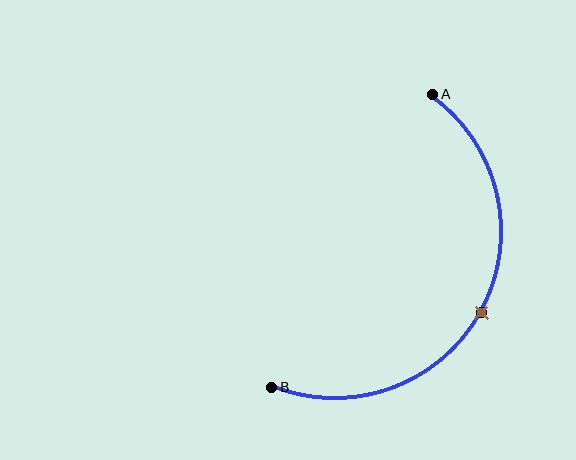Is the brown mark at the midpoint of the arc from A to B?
Yes. The brown mark lies on the arc at equal arc-length from both A and B — it is the arc midpoint.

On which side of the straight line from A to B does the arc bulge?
The arc bulges to the right of the straight line connecting A and B.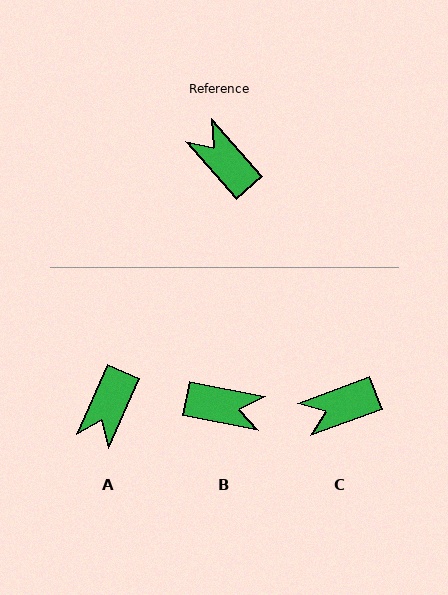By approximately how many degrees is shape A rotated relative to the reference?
Approximately 115 degrees counter-clockwise.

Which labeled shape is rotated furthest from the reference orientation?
B, about 143 degrees away.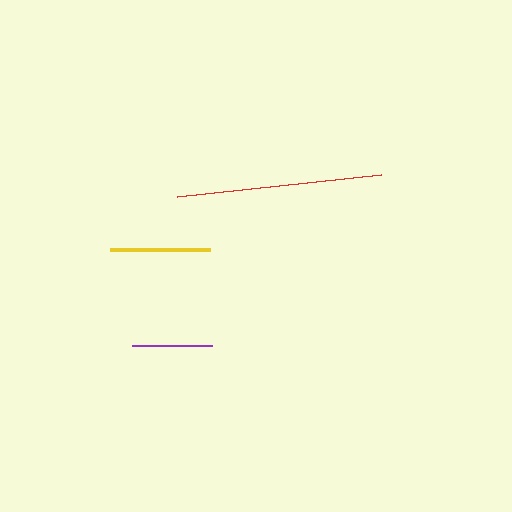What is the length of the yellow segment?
The yellow segment is approximately 100 pixels long.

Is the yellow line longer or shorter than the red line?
The red line is longer than the yellow line.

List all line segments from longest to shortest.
From longest to shortest: red, yellow, purple.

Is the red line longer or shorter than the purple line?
The red line is longer than the purple line.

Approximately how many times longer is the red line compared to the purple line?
The red line is approximately 2.6 times the length of the purple line.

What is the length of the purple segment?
The purple segment is approximately 79 pixels long.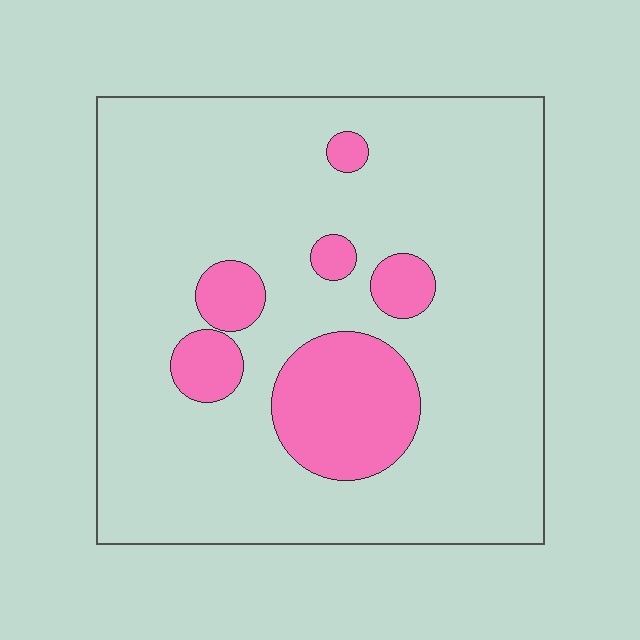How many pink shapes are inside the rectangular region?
6.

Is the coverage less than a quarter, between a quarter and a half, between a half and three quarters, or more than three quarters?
Less than a quarter.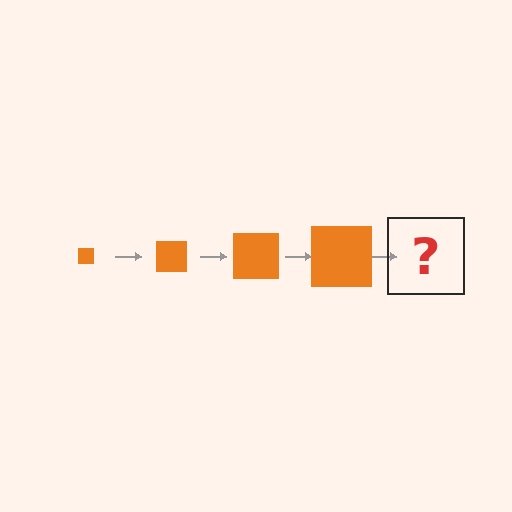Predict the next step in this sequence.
The next step is an orange square, larger than the previous one.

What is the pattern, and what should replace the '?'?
The pattern is that the square gets progressively larger each step. The '?' should be an orange square, larger than the previous one.